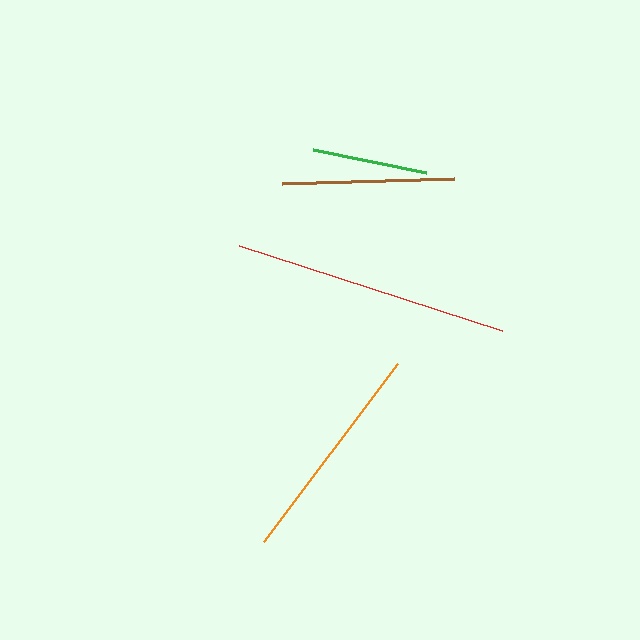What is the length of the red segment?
The red segment is approximately 277 pixels long.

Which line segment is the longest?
The red line is the longest at approximately 277 pixels.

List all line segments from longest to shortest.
From longest to shortest: red, orange, brown, green.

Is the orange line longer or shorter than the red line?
The red line is longer than the orange line.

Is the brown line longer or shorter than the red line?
The red line is longer than the brown line.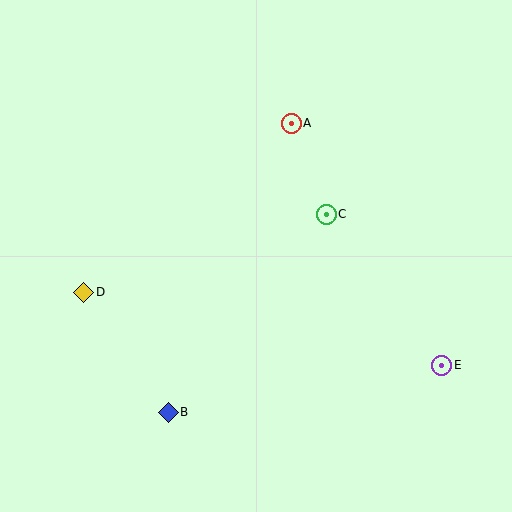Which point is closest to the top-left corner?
Point D is closest to the top-left corner.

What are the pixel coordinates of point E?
Point E is at (442, 365).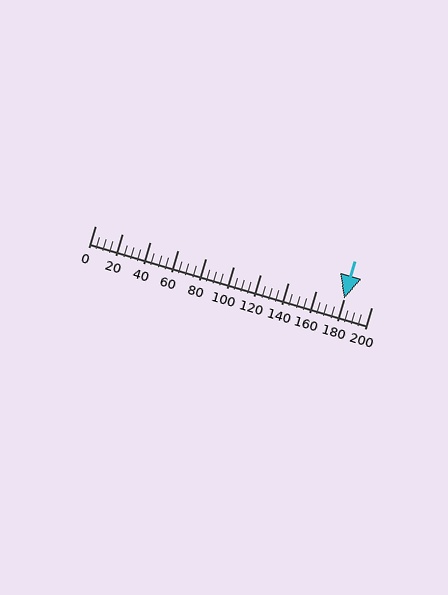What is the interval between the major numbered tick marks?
The major tick marks are spaced 20 units apart.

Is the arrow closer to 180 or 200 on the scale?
The arrow is closer to 180.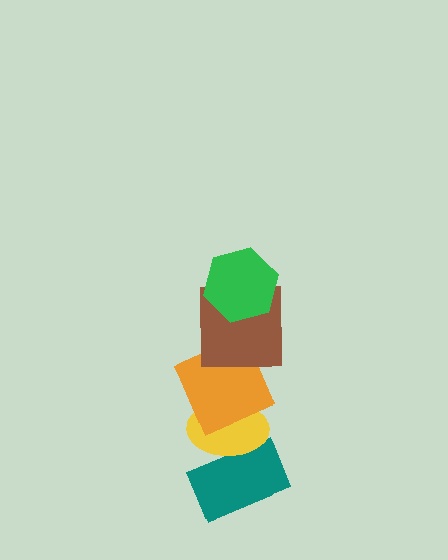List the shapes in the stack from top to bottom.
From top to bottom: the green hexagon, the brown square, the orange square, the yellow ellipse, the teal rectangle.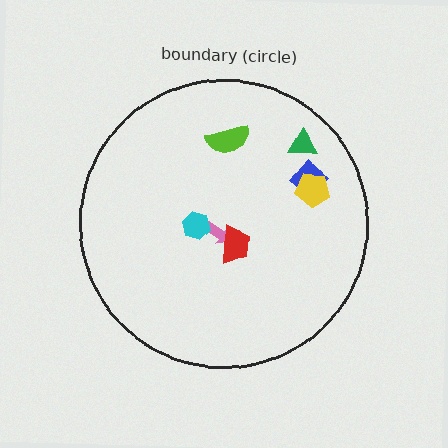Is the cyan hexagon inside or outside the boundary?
Inside.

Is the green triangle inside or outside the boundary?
Inside.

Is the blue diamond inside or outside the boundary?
Inside.